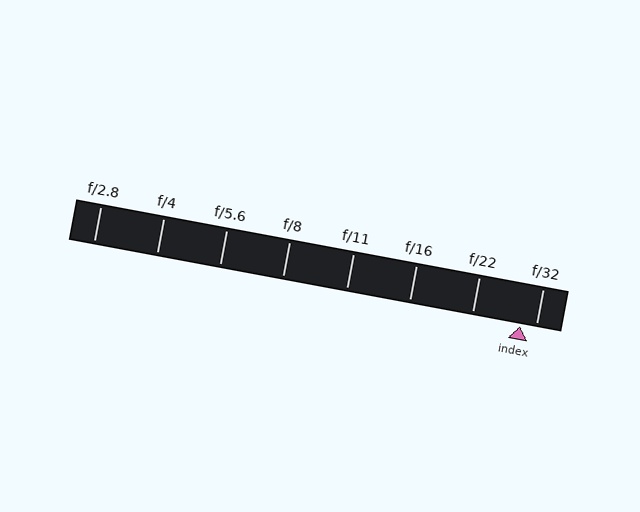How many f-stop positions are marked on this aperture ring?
There are 8 f-stop positions marked.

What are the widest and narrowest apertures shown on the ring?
The widest aperture shown is f/2.8 and the narrowest is f/32.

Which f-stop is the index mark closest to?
The index mark is closest to f/32.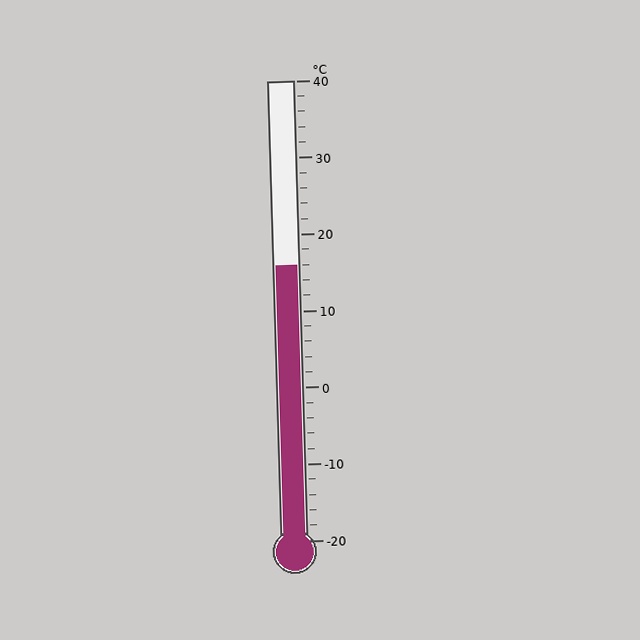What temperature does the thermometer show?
The thermometer shows approximately 16°C.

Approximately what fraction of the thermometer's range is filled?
The thermometer is filled to approximately 60% of its range.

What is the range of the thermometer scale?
The thermometer scale ranges from -20°C to 40°C.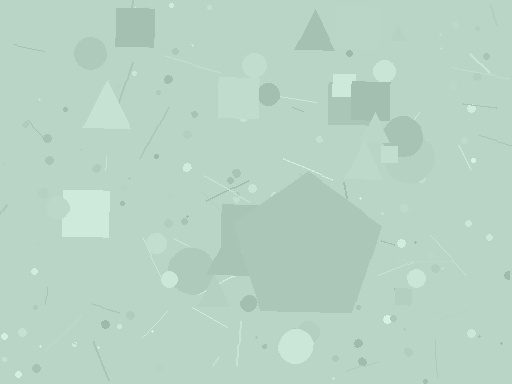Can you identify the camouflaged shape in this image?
The camouflaged shape is a pentagon.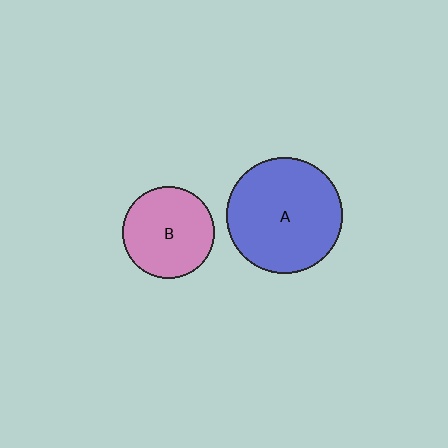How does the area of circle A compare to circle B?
Approximately 1.6 times.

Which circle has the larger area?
Circle A (blue).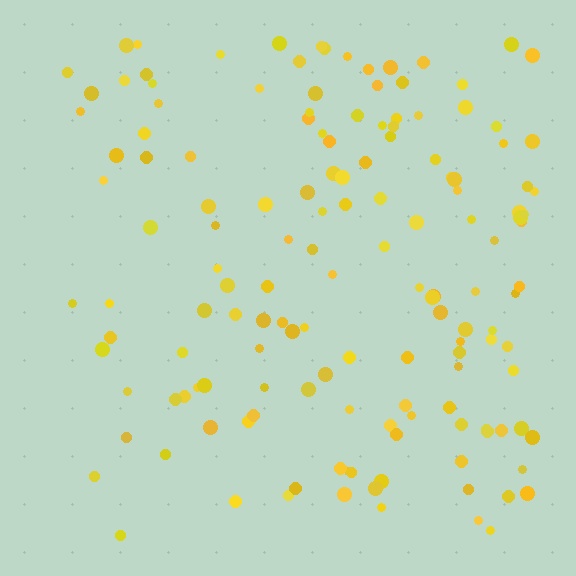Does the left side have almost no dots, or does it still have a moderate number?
Still a moderate number, just noticeably fewer than the right.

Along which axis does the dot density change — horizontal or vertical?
Horizontal.